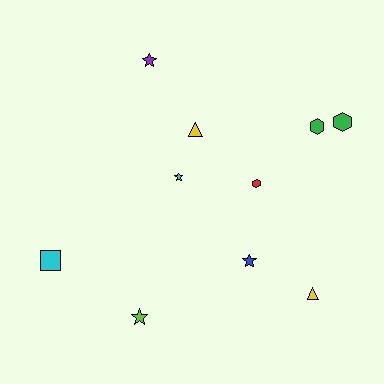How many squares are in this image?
There is 1 square.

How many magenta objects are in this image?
There are no magenta objects.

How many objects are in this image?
There are 10 objects.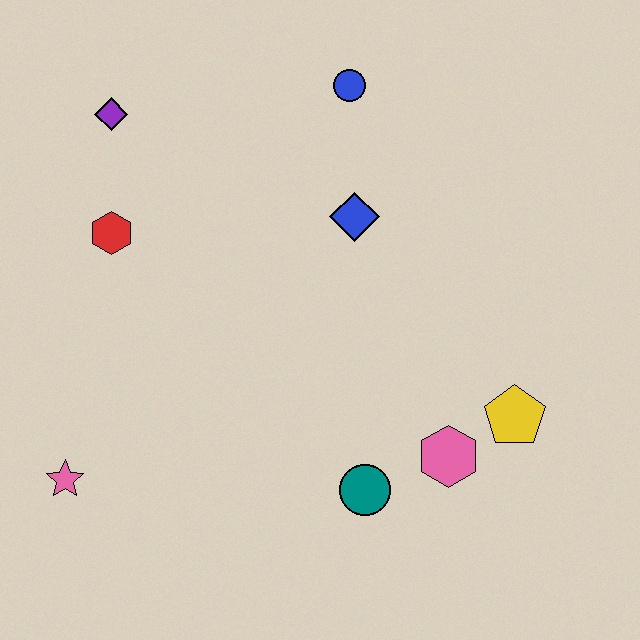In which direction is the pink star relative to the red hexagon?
The pink star is below the red hexagon.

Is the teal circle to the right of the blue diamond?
Yes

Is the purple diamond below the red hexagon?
No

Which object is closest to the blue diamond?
The blue circle is closest to the blue diamond.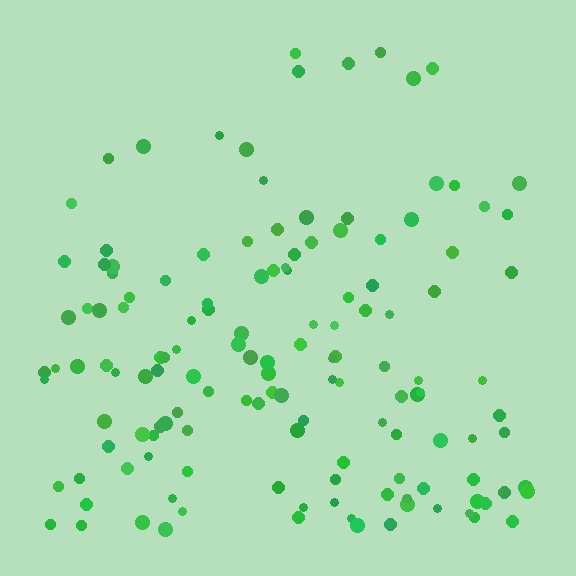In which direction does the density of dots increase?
From top to bottom, with the bottom side densest.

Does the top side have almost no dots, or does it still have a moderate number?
Still a moderate number, just noticeably fewer than the bottom.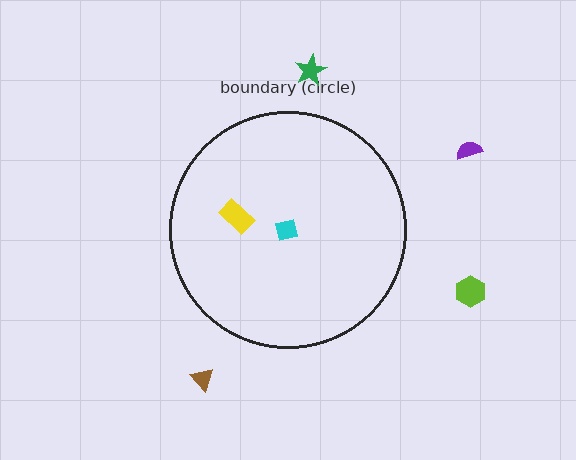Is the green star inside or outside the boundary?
Outside.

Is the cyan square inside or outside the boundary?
Inside.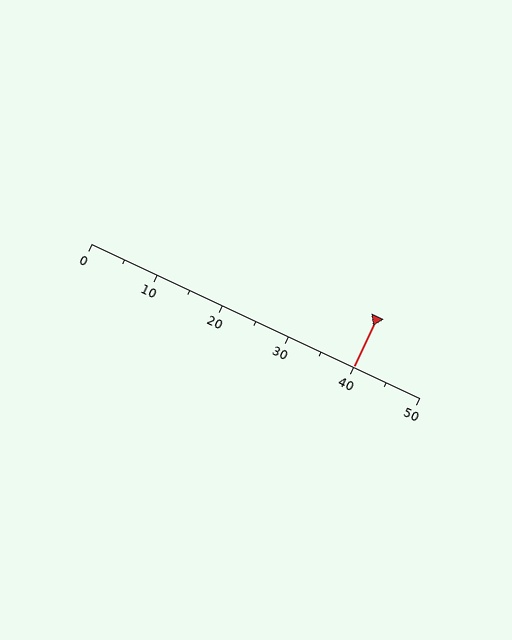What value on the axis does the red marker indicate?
The marker indicates approximately 40.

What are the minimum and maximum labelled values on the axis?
The axis runs from 0 to 50.